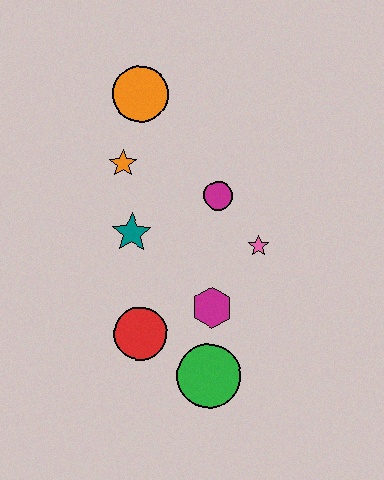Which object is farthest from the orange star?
The green circle is farthest from the orange star.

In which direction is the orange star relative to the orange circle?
The orange star is below the orange circle.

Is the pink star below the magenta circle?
Yes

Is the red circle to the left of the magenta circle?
Yes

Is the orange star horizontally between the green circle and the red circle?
No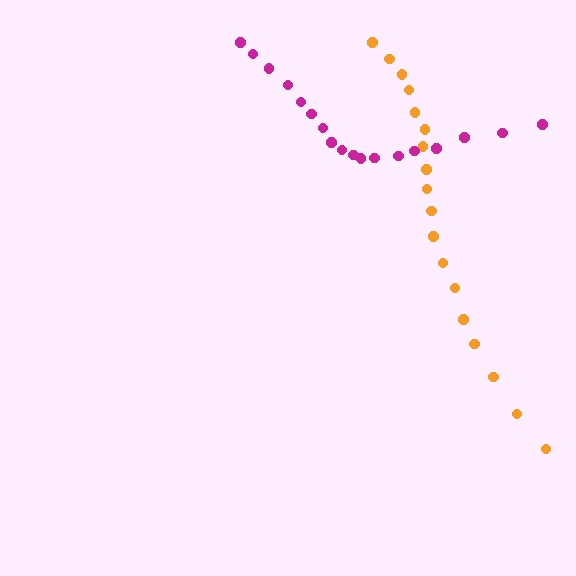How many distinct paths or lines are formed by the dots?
There are 2 distinct paths.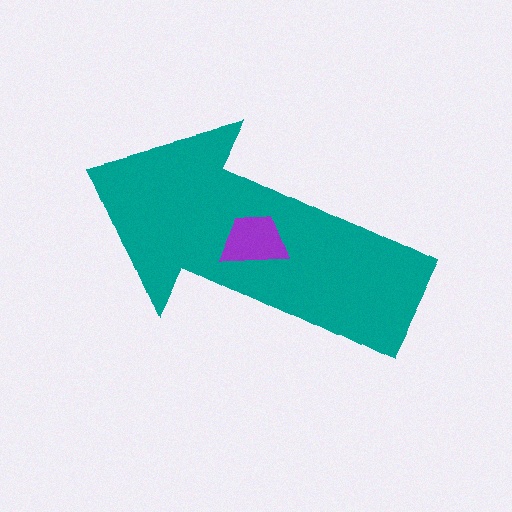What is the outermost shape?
The teal arrow.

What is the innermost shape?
The purple trapezoid.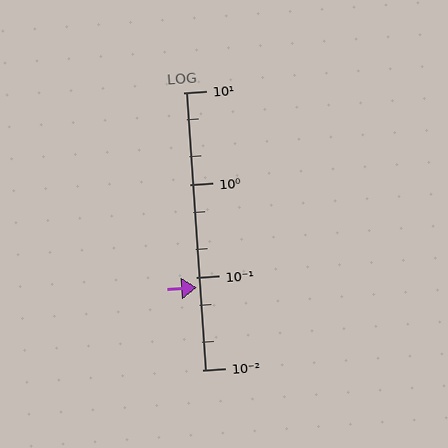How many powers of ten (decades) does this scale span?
The scale spans 3 decades, from 0.01 to 10.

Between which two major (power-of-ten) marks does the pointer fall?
The pointer is between 0.01 and 0.1.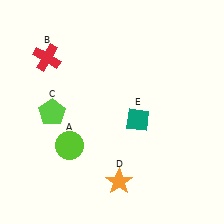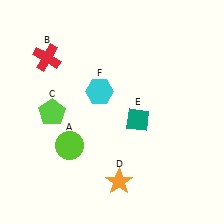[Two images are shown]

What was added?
A cyan hexagon (F) was added in Image 2.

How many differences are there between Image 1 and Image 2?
There is 1 difference between the two images.